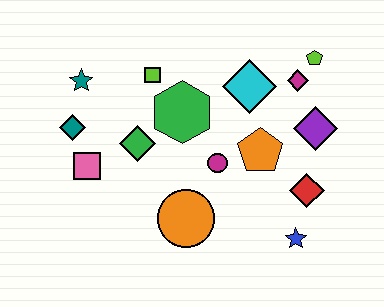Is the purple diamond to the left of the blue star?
No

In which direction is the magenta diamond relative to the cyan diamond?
The magenta diamond is to the right of the cyan diamond.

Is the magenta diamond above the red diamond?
Yes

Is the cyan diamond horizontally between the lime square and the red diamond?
Yes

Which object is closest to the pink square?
The teal diamond is closest to the pink square.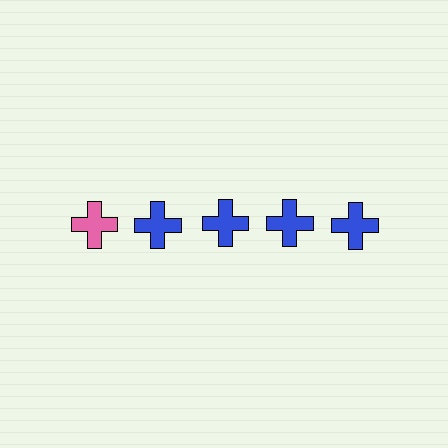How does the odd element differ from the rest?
It has a different color: pink instead of blue.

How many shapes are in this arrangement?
There are 5 shapes arranged in a grid pattern.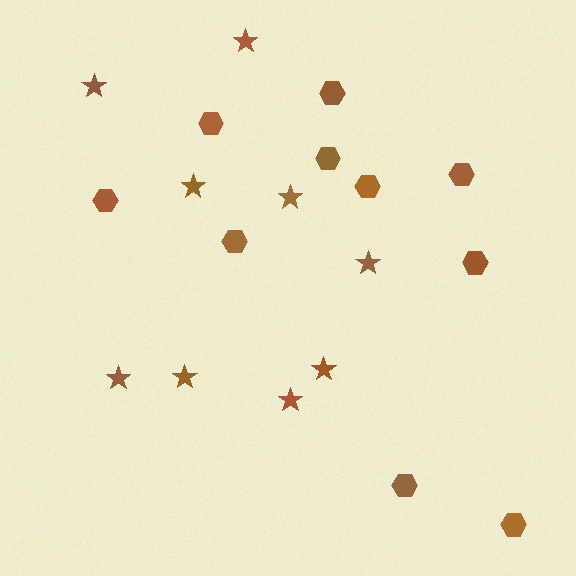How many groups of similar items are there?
There are 2 groups: one group of hexagons (10) and one group of stars (9).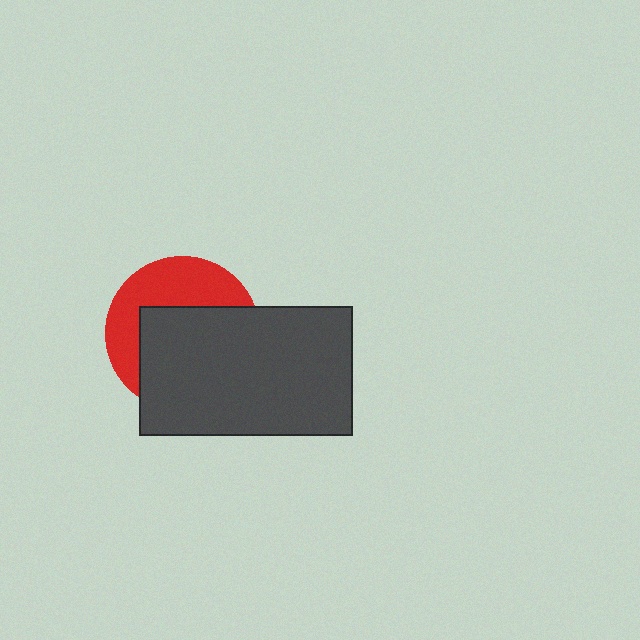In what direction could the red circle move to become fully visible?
The red circle could move up. That would shift it out from behind the dark gray rectangle entirely.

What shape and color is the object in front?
The object in front is a dark gray rectangle.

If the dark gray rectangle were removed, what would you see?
You would see the complete red circle.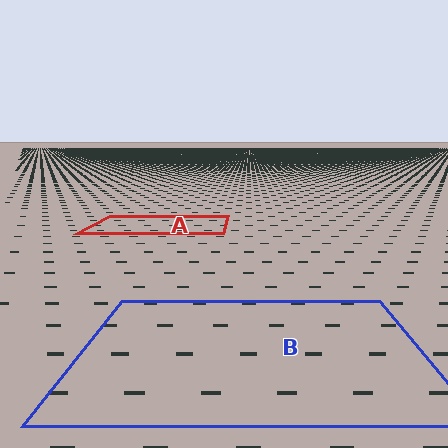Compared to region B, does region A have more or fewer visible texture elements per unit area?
Region A has more texture elements per unit area — they are packed more densely because it is farther away.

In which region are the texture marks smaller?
The texture marks are smaller in region A, because it is farther away.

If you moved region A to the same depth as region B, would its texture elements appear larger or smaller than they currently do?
They would appear larger. At a closer depth, the same texture elements are projected at a bigger on-screen size.